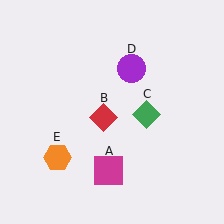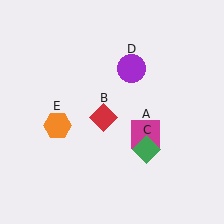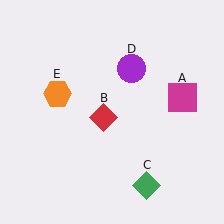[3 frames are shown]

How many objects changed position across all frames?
3 objects changed position: magenta square (object A), green diamond (object C), orange hexagon (object E).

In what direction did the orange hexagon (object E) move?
The orange hexagon (object E) moved up.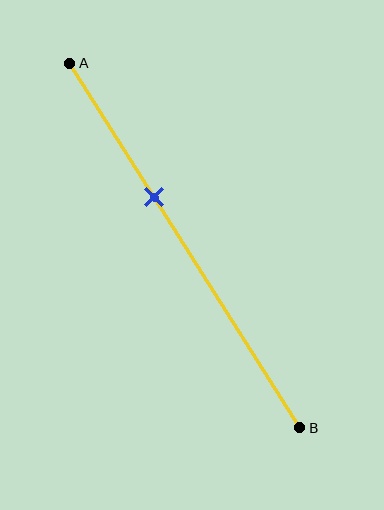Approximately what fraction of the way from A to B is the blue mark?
The blue mark is approximately 35% of the way from A to B.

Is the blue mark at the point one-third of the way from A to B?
No, the mark is at about 35% from A, not at the 33% one-third point.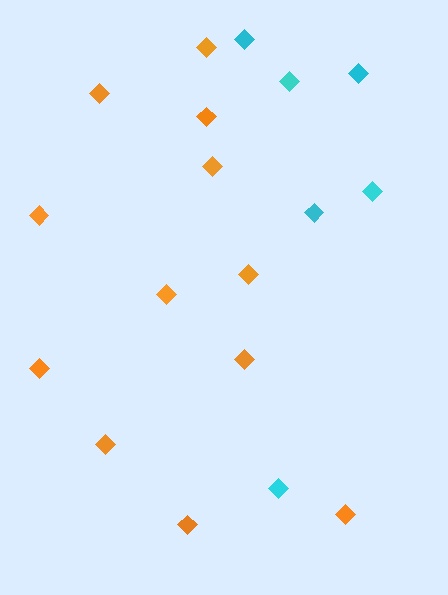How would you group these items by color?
There are 2 groups: one group of orange diamonds (12) and one group of cyan diamonds (6).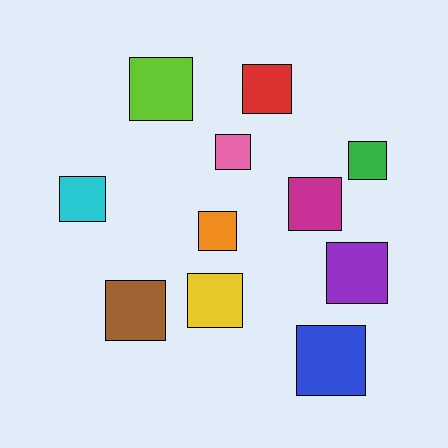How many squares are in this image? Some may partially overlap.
There are 11 squares.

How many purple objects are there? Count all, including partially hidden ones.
There is 1 purple object.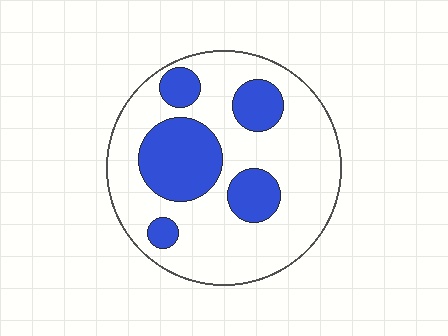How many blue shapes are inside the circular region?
5.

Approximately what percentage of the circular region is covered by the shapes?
Approximately 30%.